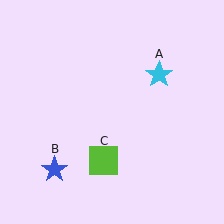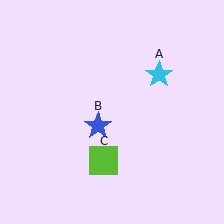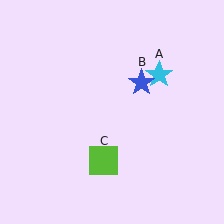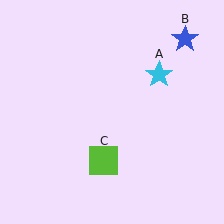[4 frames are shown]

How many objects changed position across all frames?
1 object changed position: blue star (object B).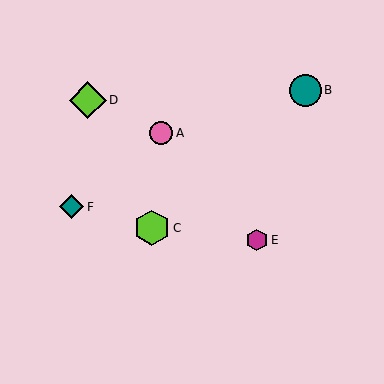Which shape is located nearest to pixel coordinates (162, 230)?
The lime hexagon (labeled C) at (152, 228) is nearest to that location.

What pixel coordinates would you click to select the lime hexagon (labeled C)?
Click at (152, 228) to select the lime hexagon C.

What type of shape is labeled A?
Shape A is a pink circle.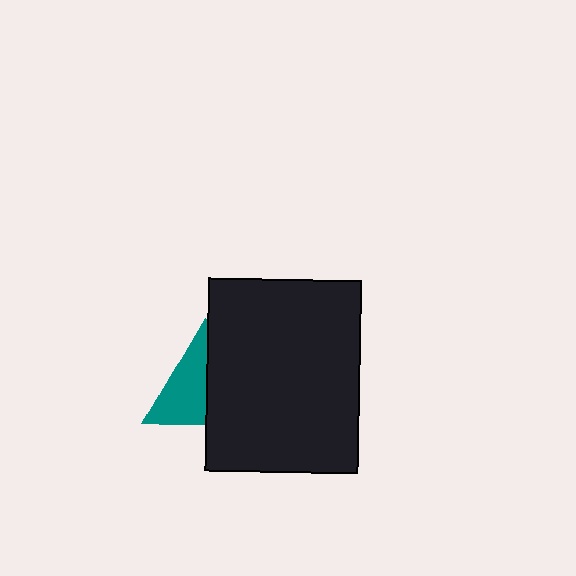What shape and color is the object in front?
The object in front is a black rectangle.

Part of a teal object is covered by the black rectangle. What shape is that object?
It is a triangle.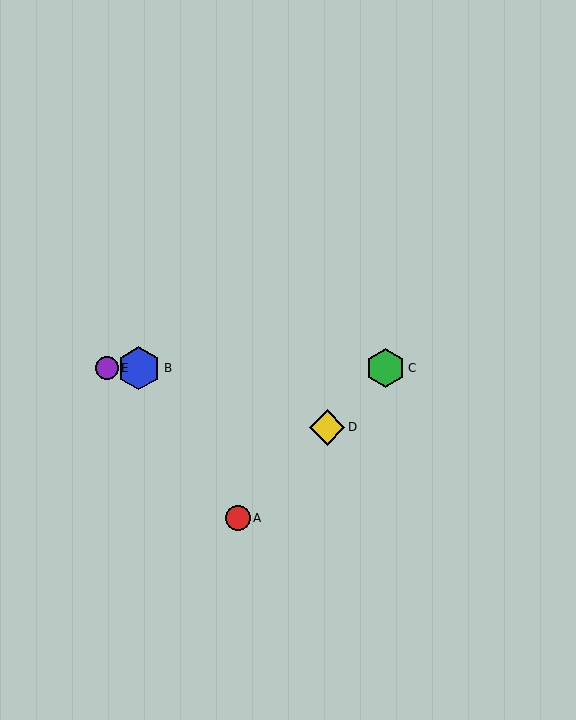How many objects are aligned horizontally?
3 objects (B, C, E) are aligned horizontally.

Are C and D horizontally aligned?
No, C is at y≈368 and D is at y≈427.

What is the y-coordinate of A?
Object A is at y≈518.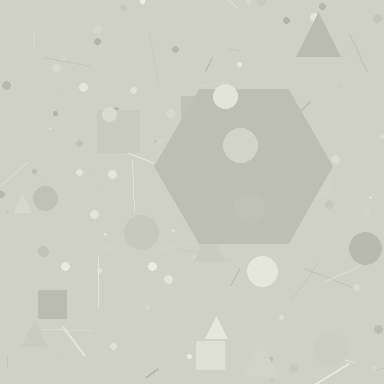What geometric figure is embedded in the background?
A hexagon is embedded in the background.